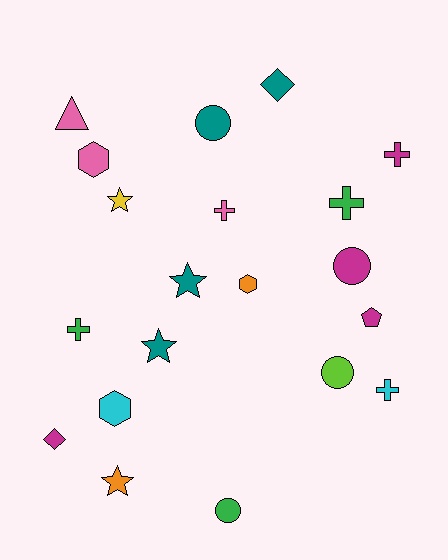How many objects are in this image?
There are 20 objects.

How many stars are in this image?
There are 4 stars.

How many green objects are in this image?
There are 3 green objects.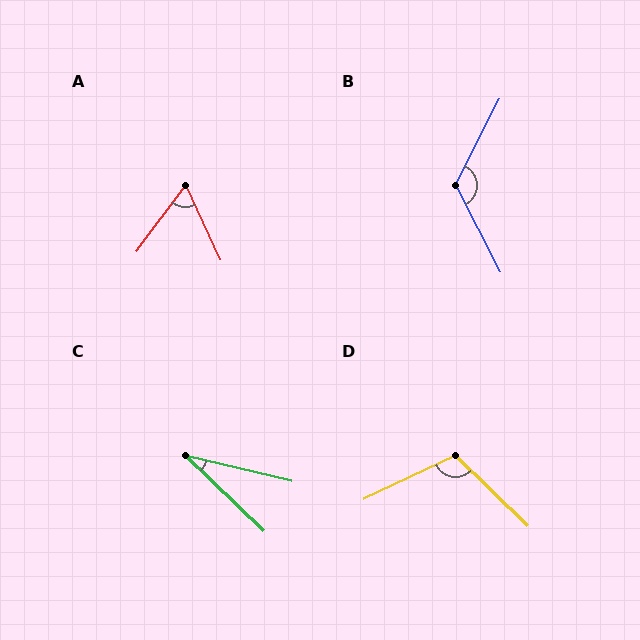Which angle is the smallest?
C, at approximately 30 degrees.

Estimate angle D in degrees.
Approximately 110 degrees.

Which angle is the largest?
B, at approximately 126 degrees.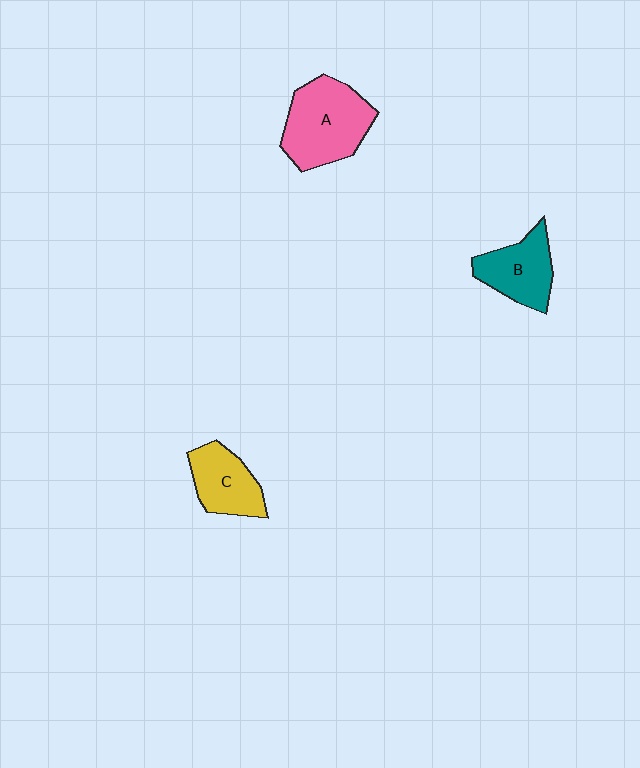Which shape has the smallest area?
Shape C (yellow).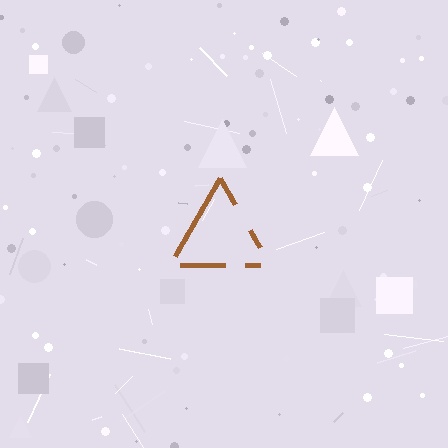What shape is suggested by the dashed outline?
The dashed outline suggests a triangle.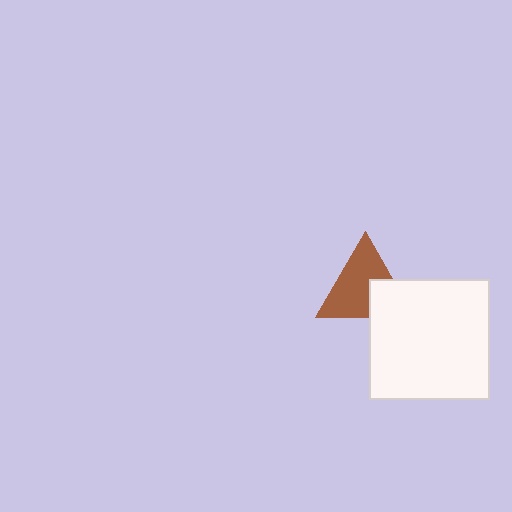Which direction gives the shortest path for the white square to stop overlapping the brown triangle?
Moving toward the lower-right gives the shortest separation.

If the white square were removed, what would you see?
You would see the complete brown triangle.